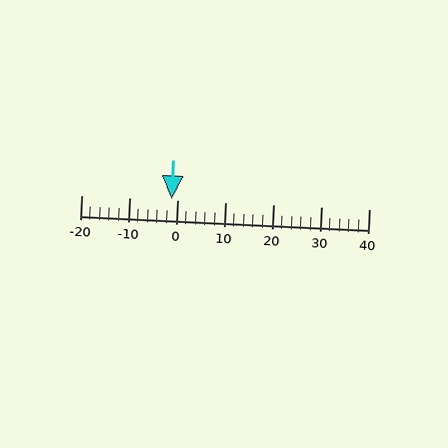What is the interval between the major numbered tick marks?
The major tick marks are spaced 10 units apart.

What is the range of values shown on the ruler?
The ruler shows values from -20 to 40.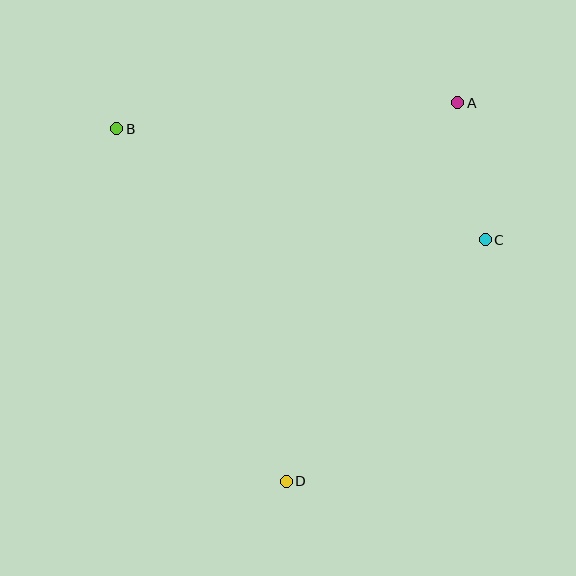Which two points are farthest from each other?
Points A and D are farthest from each other.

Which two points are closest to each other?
Points A and C are closest to each other.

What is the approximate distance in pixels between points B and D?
The distance between B and D is approximately 391 pixels.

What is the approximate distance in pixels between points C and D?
The distance between C and D is approximately 313 pixels.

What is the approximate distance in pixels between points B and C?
The distance between B and C is approximately 384 pixels.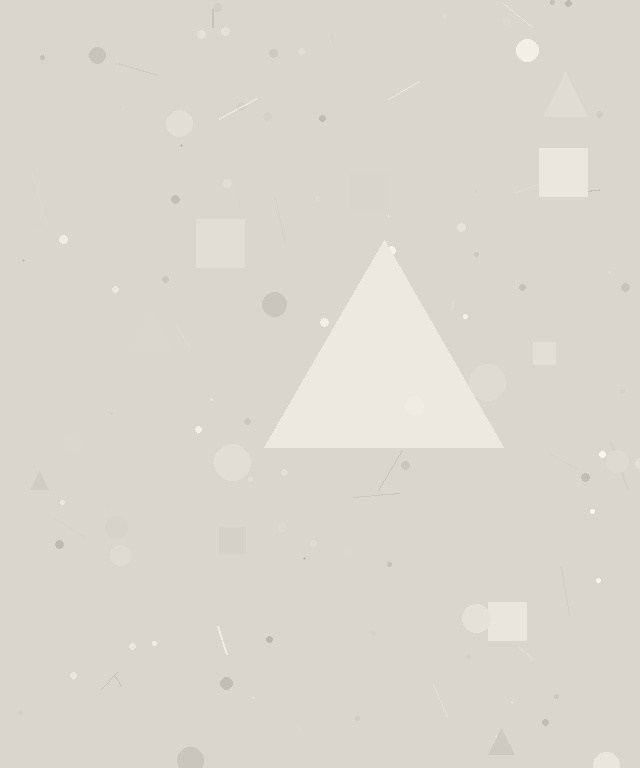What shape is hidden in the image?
A triangle is hidden in the image.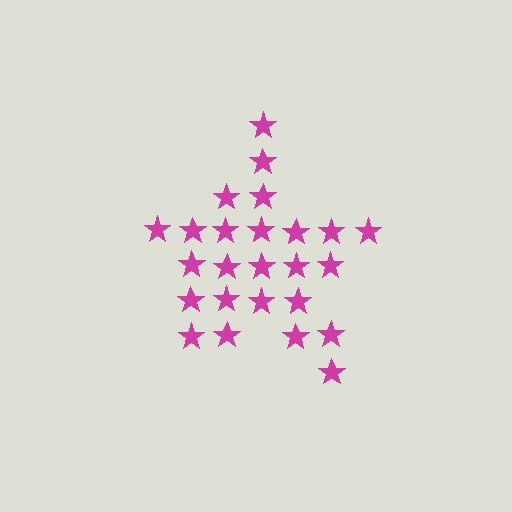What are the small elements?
The small elements are stars.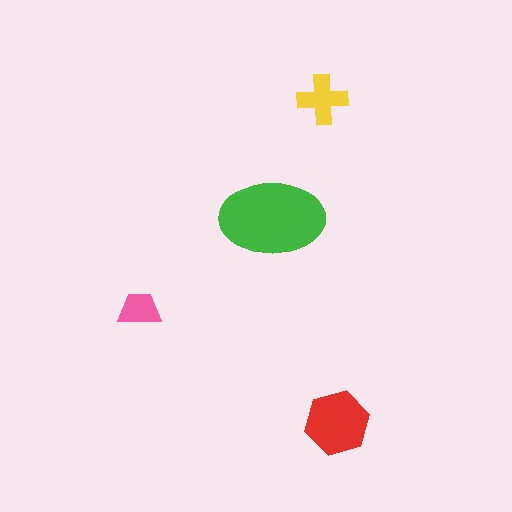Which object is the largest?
The green ellipse.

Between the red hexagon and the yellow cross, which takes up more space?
The red hexagon.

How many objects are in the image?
There are 4 objects in the image.